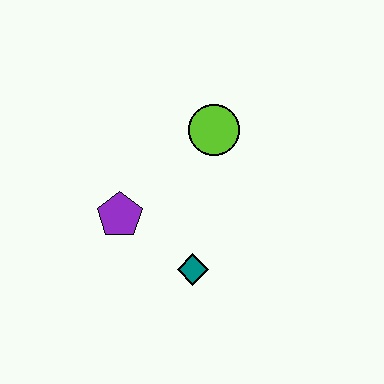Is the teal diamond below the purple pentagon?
Yes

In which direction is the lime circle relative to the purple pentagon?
The lime circle is to the right of the purple pentagon.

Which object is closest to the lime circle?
The purple pentagon is closest to the lime circle.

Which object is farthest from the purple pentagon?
The lime circle is farthest from the purple pentagon.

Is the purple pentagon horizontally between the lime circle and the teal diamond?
No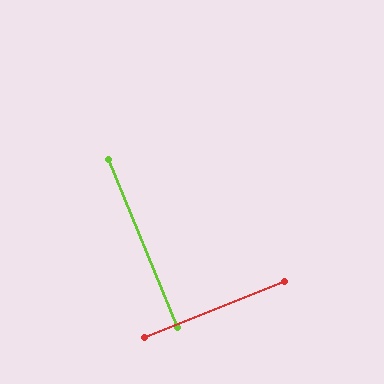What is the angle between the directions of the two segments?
Approximately 89 degrees.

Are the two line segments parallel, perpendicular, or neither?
Perpendicular — they meet at approximately 89°.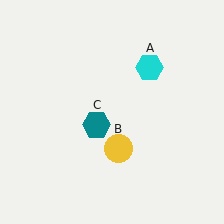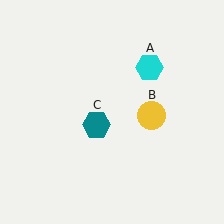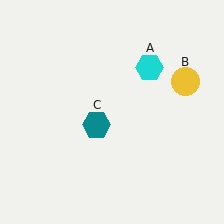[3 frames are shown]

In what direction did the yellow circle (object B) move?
The yellow circle (object B) moved up and to the right.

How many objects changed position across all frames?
1 object changed position: yellow circle (object B).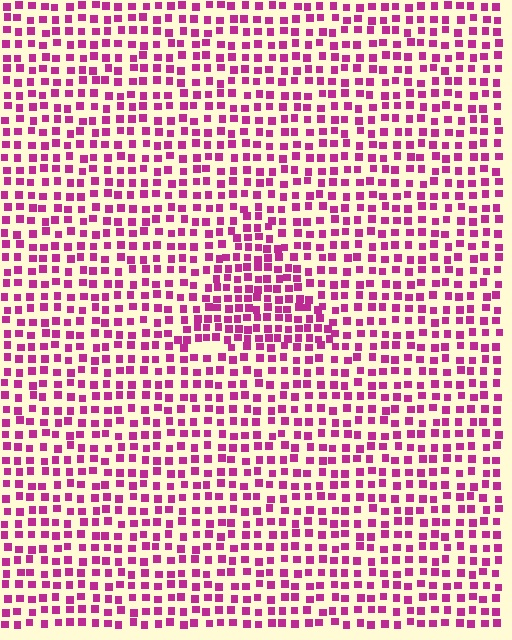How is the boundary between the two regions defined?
The boundary is defined by a change in element density (approximately 1.6x ratio). All elements are the same color, size, and shape.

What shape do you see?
I see a triangle.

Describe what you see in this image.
The image contains small magenta elements arranged at two different densities. A triangle-shaped region is visible where the elements are more densely packed than the surrounding area.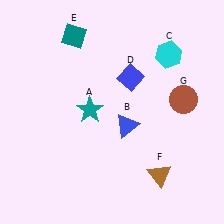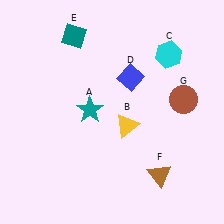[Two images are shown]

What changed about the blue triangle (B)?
In Image 1, B is blue. In Image 2, it changed to yellow.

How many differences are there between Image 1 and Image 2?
There is 1 difference between the two images.